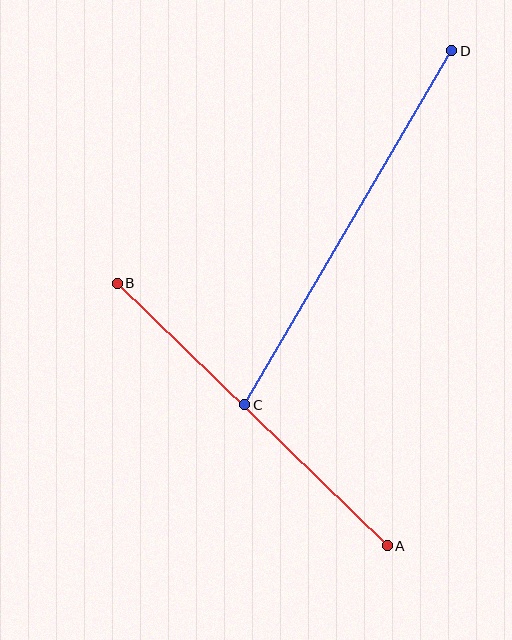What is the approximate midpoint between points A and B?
The midpoint is at approximately (252, 415) pixels.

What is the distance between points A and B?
The distance is approximately 376 pixels.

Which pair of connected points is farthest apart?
Points C and D are farthest apart.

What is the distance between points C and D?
The distance is approximately 410 pixels.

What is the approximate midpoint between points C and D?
The midpoint is at approximately (348, 228) pixels.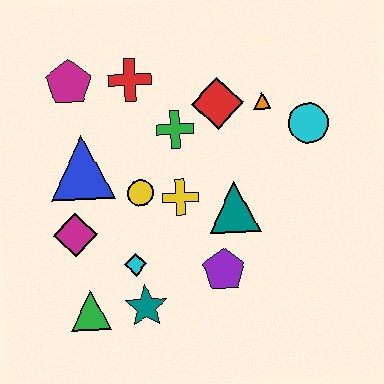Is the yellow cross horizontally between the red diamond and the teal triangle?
No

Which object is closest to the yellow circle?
The yellow cross is closest to the yellow circle.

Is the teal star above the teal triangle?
No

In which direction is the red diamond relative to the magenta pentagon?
The red diamond is to the right of the magenta pentagon.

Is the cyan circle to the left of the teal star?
No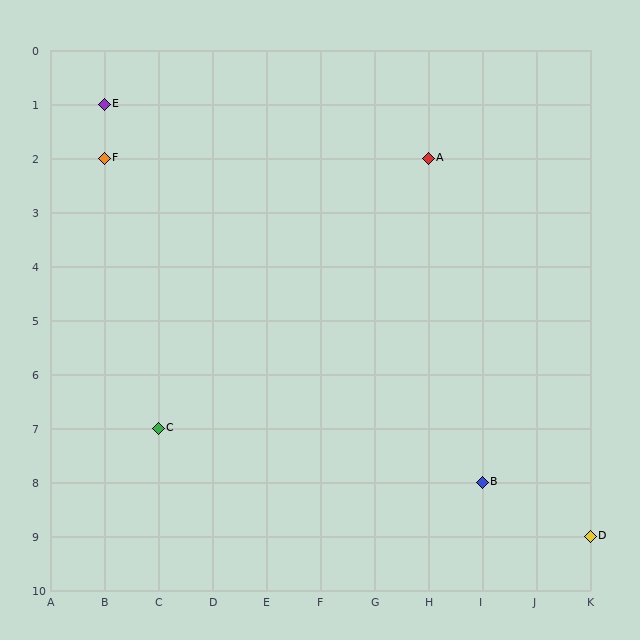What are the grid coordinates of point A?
Point A is at grid coordinates (H, 2).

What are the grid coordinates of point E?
Point E is at grid coordinates (B, 1).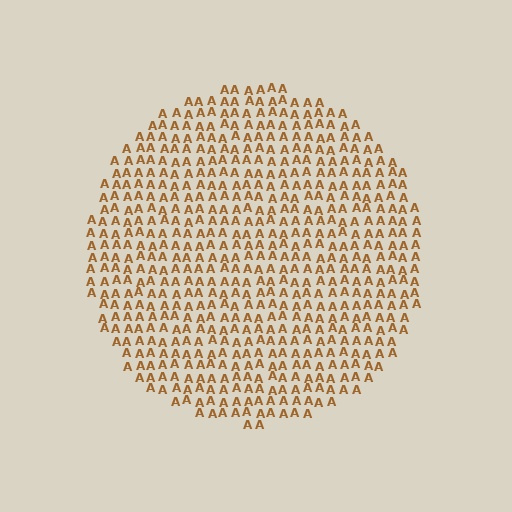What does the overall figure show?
The overall figure shows a circle.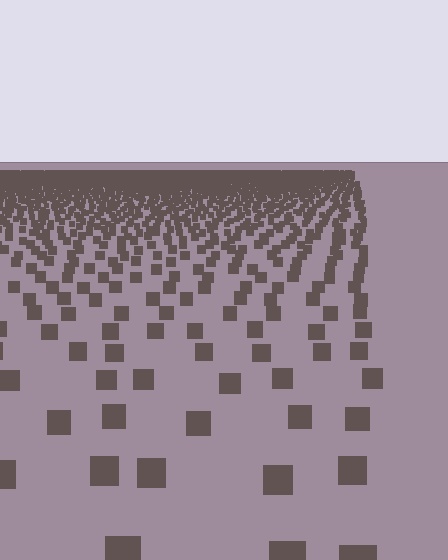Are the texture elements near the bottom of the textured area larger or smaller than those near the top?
Larger. Near the bottom, elements are closer to the viewer and appear at a bigger on-screen size.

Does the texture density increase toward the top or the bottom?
Density increases toward the top.